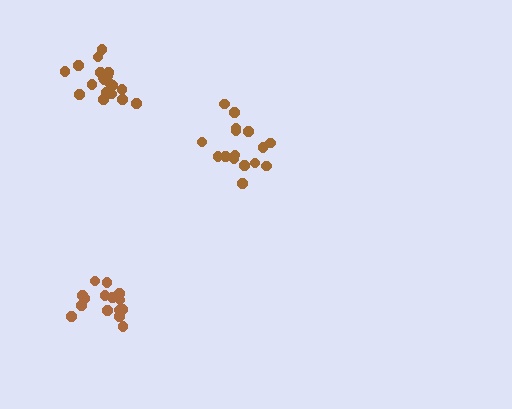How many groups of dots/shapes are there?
There are 3 groups.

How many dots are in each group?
Group 1: 15 dots, Group 2: 16 dots, Group 3: 19 dots (50 total).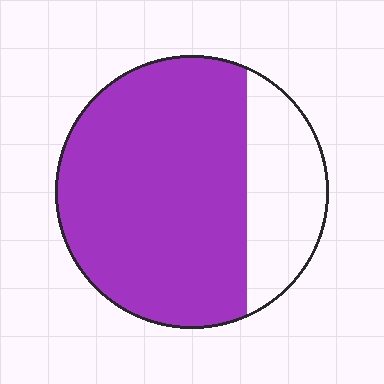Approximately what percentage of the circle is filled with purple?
Approximately 75%.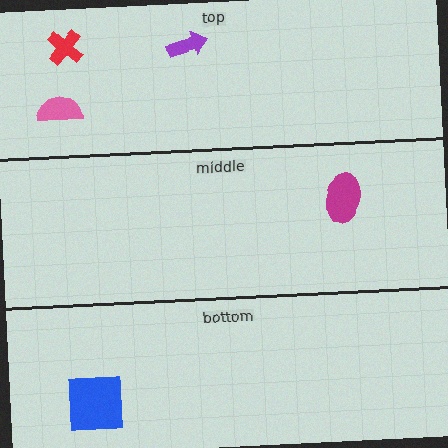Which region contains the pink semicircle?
The top region.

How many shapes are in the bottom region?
1.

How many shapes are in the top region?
3.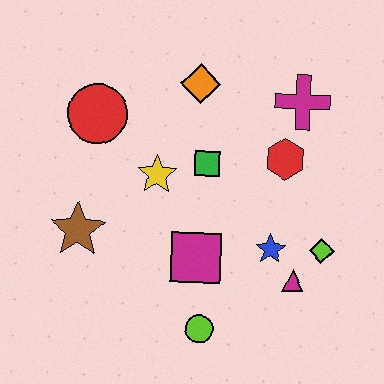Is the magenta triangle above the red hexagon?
No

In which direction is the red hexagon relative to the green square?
The red hexagon is to the right of the green square.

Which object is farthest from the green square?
The lime circle is farthest from the green square.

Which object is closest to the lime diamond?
The magenta triangle is closest to the lime diamond.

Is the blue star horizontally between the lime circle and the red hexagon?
Yes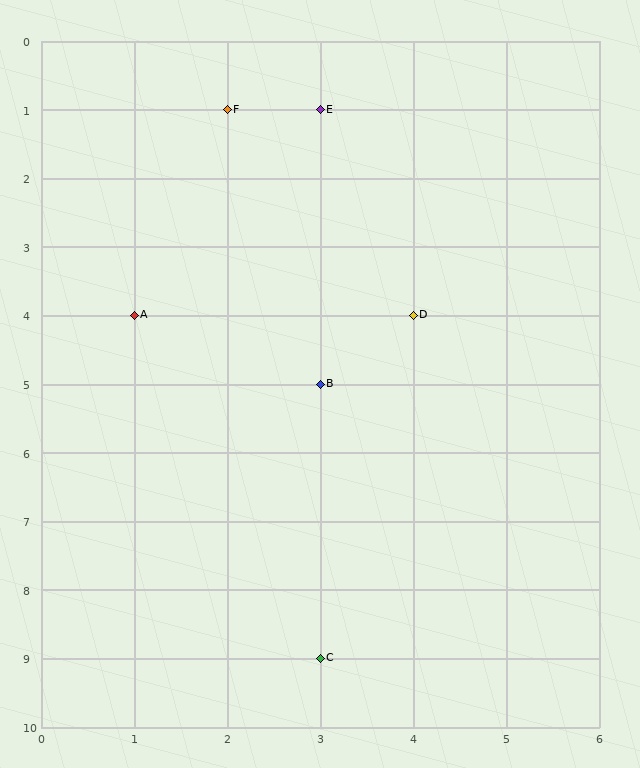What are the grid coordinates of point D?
Point D is at grid coordinates (4, 4).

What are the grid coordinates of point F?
Point F is at grid coordinates (2, 1).